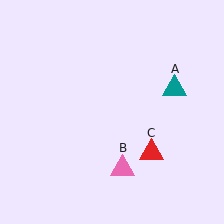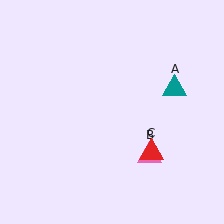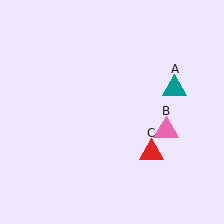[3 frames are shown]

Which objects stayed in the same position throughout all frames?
Teal triangle (object A) and red triangle (object C) remained stationary.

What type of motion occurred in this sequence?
The pink triangle (object B) rotated counterclockwise around the center of the scene.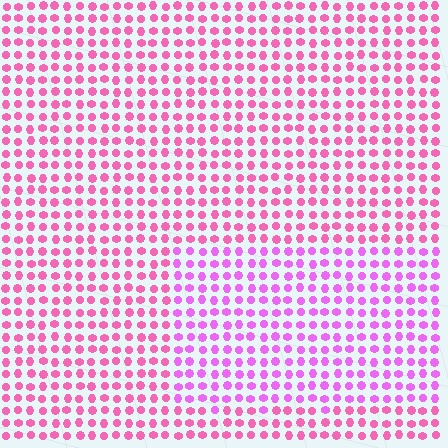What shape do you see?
I see a rectangle.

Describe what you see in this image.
The image is filled with small pink elements in a uniform arrangement. A rectangle-shaped region is visible where the elements are tinted to a slightly different hue, forming a subtle color boundary.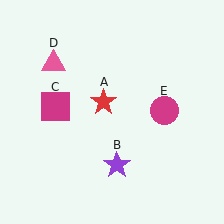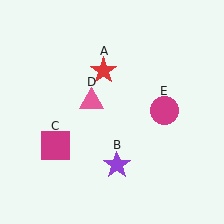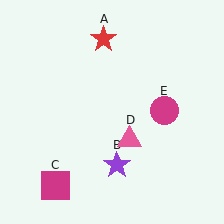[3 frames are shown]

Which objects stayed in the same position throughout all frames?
Purple star (object B) and magenta circle (object E) remained stationary.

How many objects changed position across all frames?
3 objects changed position: red star (object A), magenta square (object C), pink triangle (object D).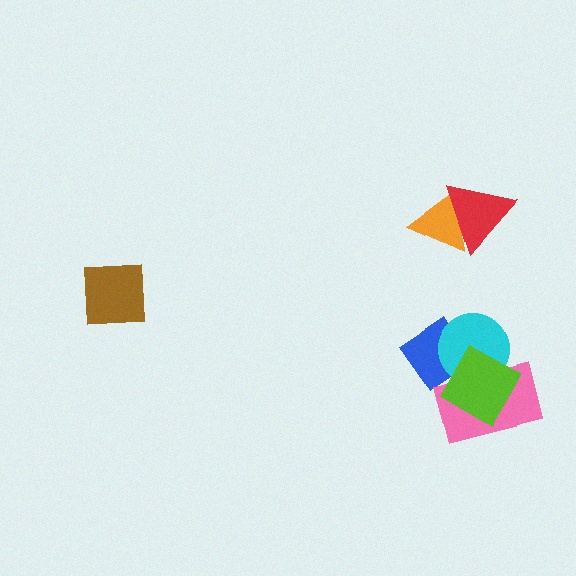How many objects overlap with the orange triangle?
1 object overlaps with the orange triangle.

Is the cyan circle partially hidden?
Yes, it is partially covered by another shape.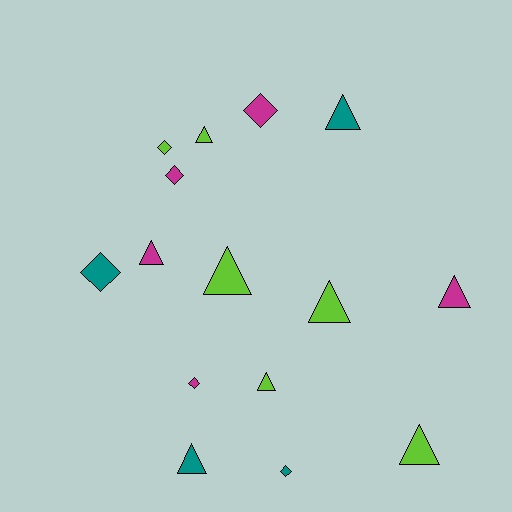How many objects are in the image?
There are 15 objects.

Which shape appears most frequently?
Triangle, with 9 objects.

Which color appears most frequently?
Lime, with 6 objects.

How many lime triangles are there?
There are 5 lime triangles.